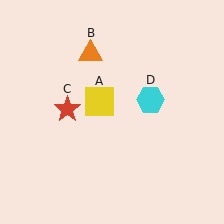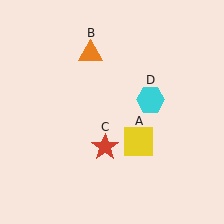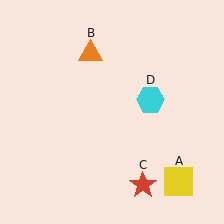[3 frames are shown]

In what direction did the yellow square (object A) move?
The yellow square (object A) moved down and to the right.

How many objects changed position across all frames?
2 objects changed position: yellow square (object A), red star (object C).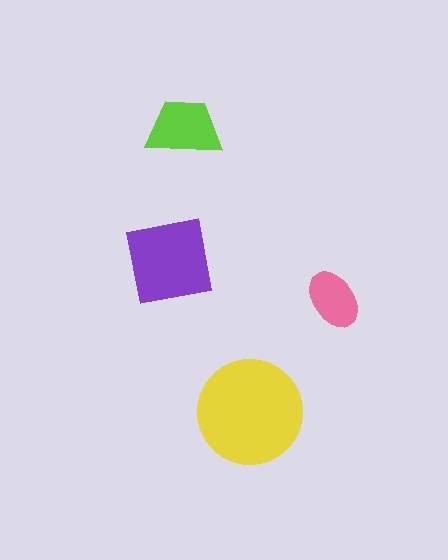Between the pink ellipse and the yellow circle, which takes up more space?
The yellow circle.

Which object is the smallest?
The pink ellipse.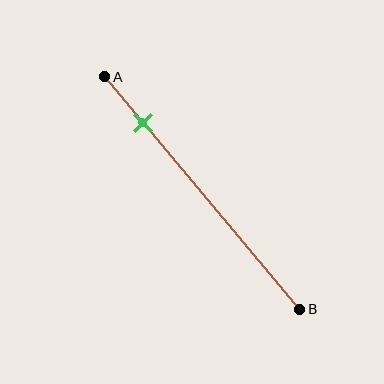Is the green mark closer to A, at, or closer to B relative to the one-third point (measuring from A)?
The green mark is closer to point A than the one-third point of segment AB.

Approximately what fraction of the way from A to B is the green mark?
The green mark is approximately 20% of the way from A to B.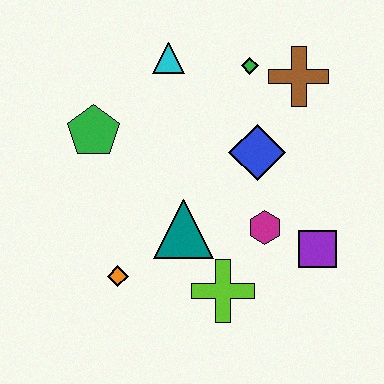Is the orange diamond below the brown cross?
Yes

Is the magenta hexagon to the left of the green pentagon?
No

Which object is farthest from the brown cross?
The orange diamond is farthest from the brown cross.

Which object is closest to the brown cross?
The green diamond is closest to the brown cross.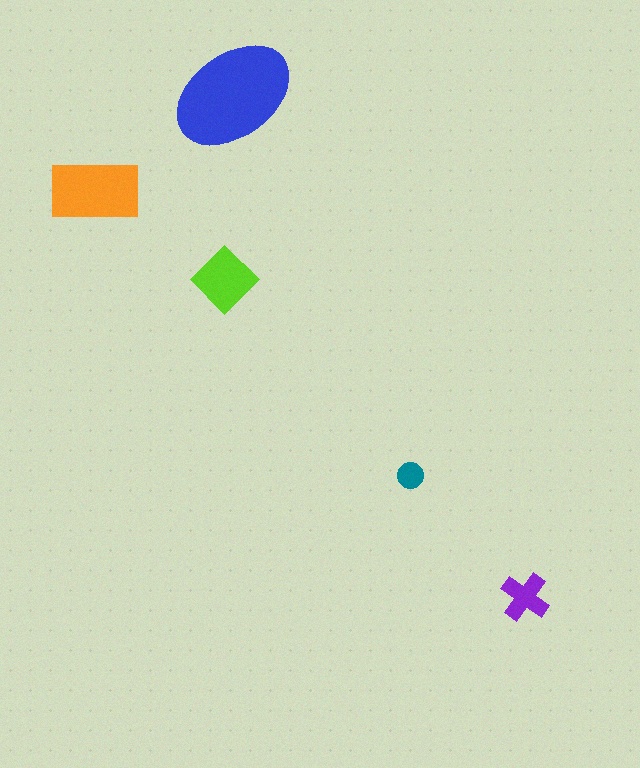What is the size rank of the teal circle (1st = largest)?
5th.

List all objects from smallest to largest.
The teal circle, the purple cross, the lime diamond, the orange rectangle, the blue ellipse.